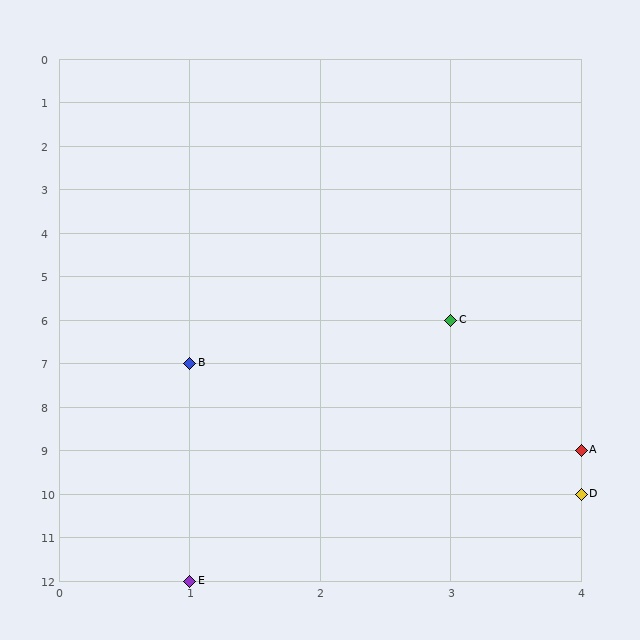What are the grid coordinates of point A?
Point A is at grid coordinates (4, 9).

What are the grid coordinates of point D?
Point D is at grid coordinates (4, 10).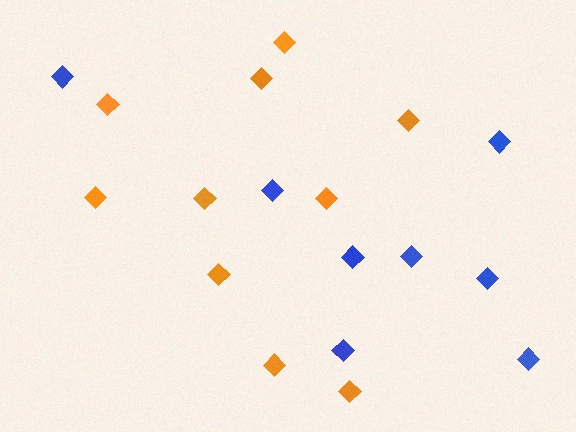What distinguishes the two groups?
There are 2 groups: one group of blue diamonds (8) and one group of orange diamonds (10).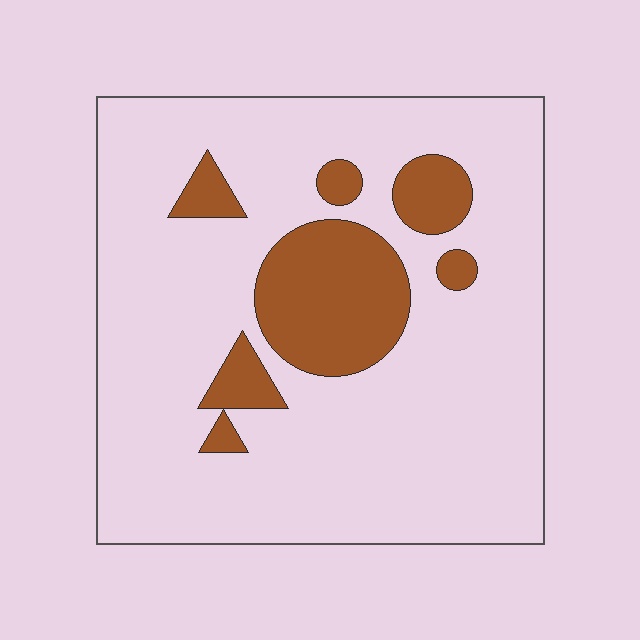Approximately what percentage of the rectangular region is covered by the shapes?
Approximately 20%.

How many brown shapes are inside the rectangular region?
7.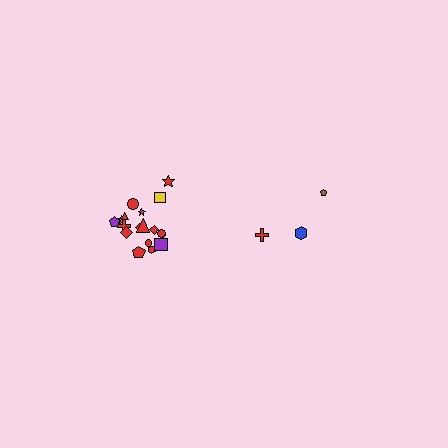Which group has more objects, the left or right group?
The left group.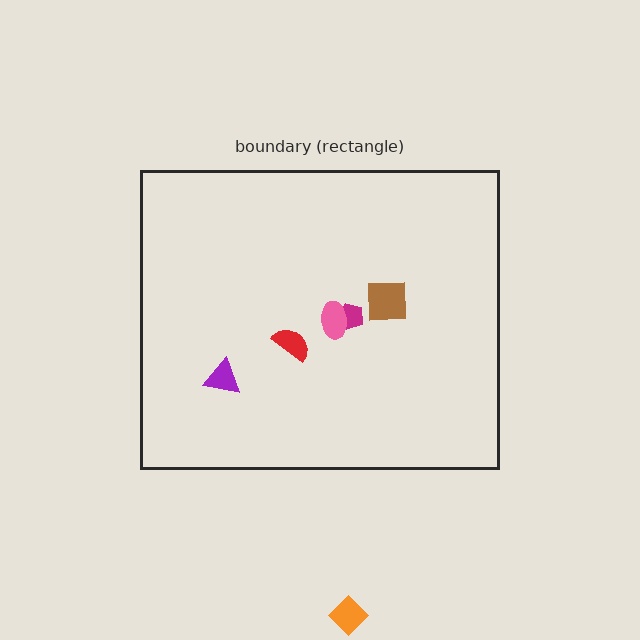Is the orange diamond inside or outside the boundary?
Outside.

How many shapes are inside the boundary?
5 inside, 1 outside.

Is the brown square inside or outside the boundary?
Inside.